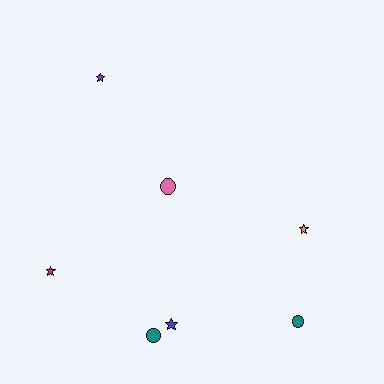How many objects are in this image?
There are 7 objects.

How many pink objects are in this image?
There is 1 pink object.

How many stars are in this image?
There are 4 stars.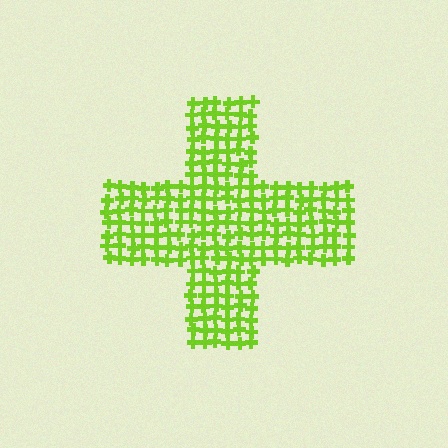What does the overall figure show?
The overall figure shows a cross.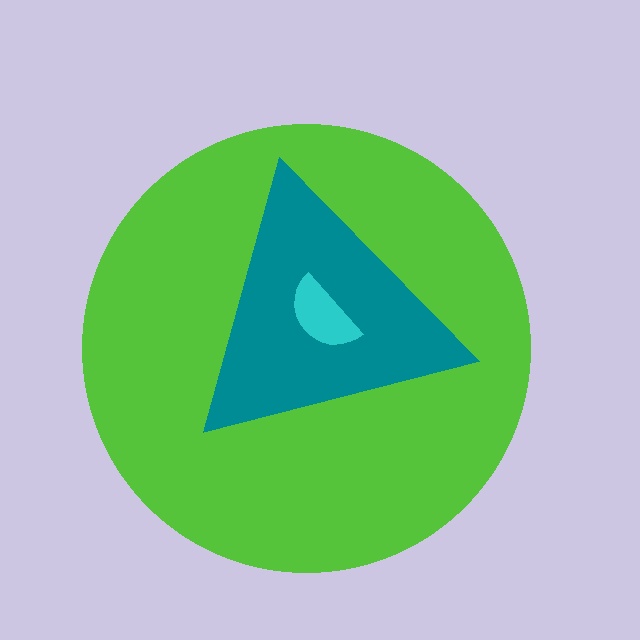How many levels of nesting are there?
3.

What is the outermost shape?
The lime circle.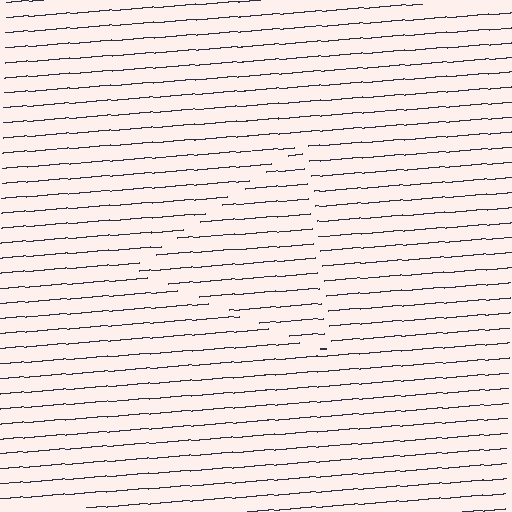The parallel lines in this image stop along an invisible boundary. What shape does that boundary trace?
An illusory triangle. The interior of the shape contains the same grating, shifted by half a period — the contour is defined by the phase discontinuity where line-ends from the inner and outer gratings abut.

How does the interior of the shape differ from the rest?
The interior of the shape contains the same grating, shifted by half a period — the contour is defined by the phase discontinuity where line-ends from the inner and outer gratings abut.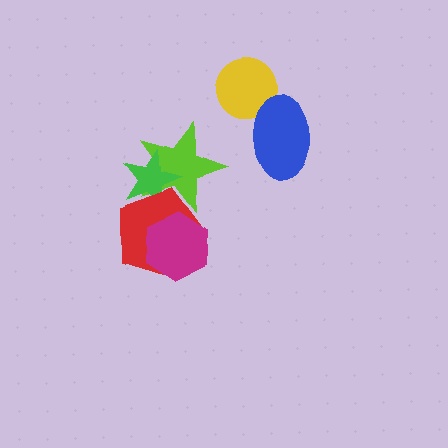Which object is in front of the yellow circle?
The blue ellipse is in front of the yellow circle.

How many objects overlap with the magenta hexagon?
1 object overlaps with the magenta hexagon.